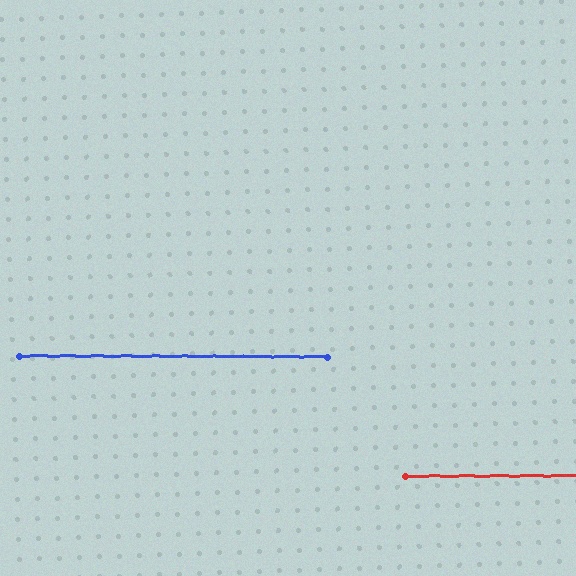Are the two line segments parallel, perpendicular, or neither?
Parallel — their directions differ by only 0.3°.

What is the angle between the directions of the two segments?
Approximately 0 degrees.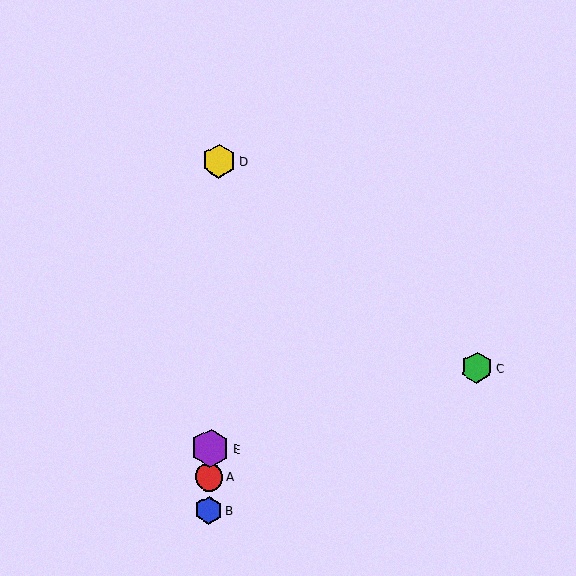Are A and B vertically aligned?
Yes, both are at x≈209.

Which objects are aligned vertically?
Objects A, B, D, E are aligned vertically.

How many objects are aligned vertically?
4 objects (A, B, D, E) are aligned vertically.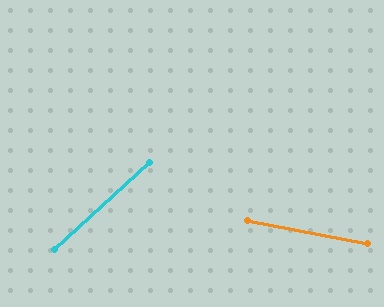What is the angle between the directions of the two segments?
Approximately 53 degrees.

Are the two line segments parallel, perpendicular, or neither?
Neither parallel nor perpendicular — they differ by about 53°.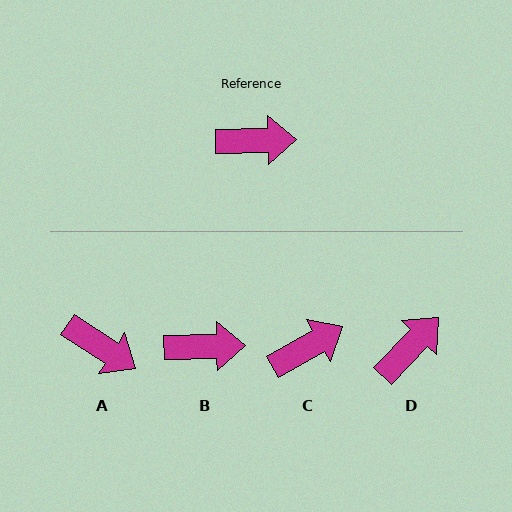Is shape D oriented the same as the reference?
No, it is off by about 45 degrees.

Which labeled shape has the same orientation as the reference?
B.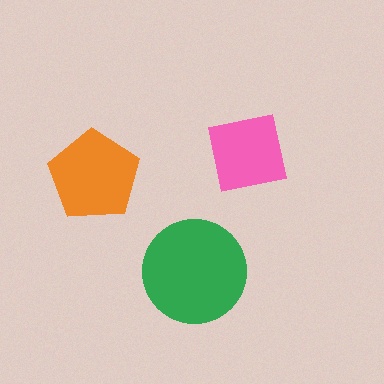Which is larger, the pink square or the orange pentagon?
The orange pentagon.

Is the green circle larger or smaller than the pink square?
Larger.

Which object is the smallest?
The pink square.